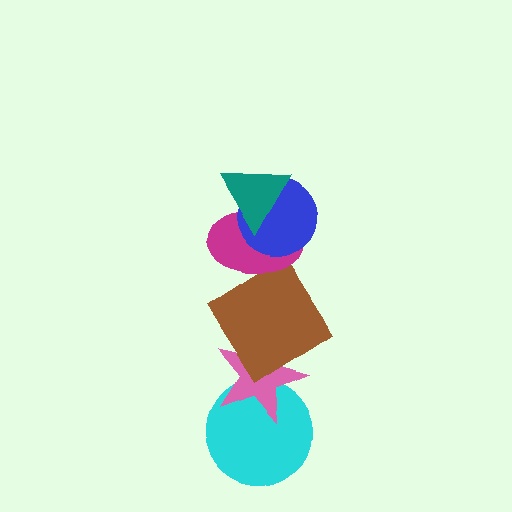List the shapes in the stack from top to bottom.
From top to bottom: the teal triangle, the blue circle, the magenta ellipse, the brown diamond, the pink star, the cyan circle.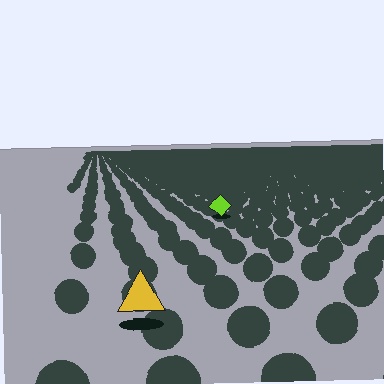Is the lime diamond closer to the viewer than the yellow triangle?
No. The yellow triangle is closer — you can tell from the texture gradient: the ground texture is coarser near it.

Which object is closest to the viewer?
The yellow triangle is closest. The texture marks near it are larger and more spread out.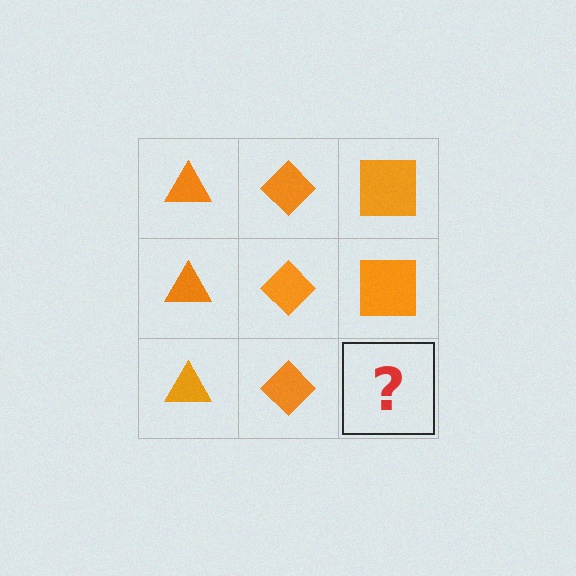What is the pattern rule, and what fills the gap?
The rule is that each column has a consistent shape. The gap should be filled with an orange square.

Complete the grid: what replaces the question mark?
The question mark should be replaced with an orange square.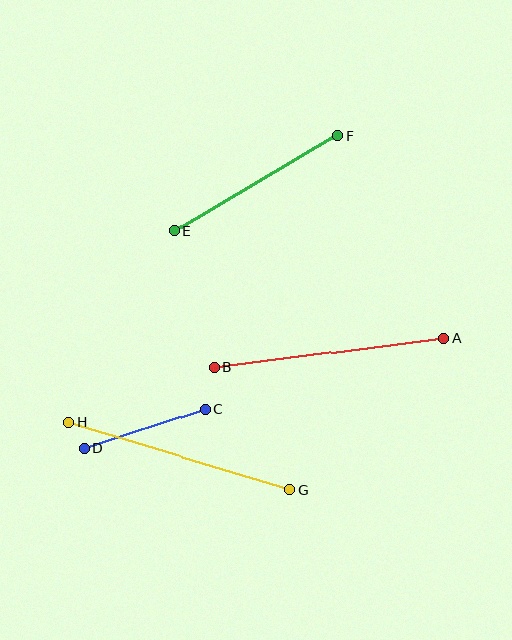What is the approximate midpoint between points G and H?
The midpoint is at approximately (179, 456) pixels.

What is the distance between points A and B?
The distance is approximately 232 pixels.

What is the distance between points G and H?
The distance is approximately 231 pixels.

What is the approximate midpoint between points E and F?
The midpoint is at approximately (256, 183) pixels.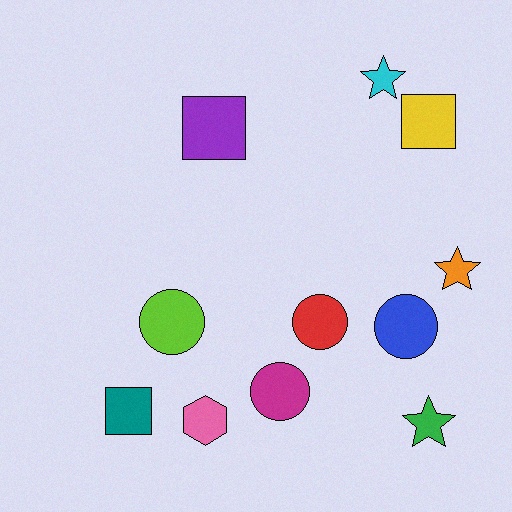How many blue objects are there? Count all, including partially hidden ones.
There is 1 blue object.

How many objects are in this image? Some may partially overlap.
There are 11 objects.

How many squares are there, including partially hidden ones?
There are 3 squares.